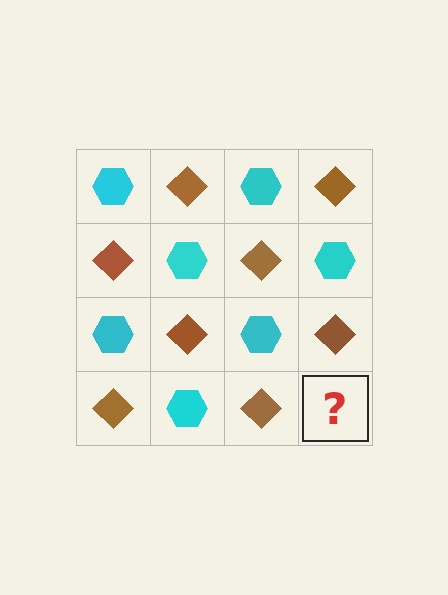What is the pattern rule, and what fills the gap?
The rule is that it alternates cyan hexagon and brown diamond in a checkerboard pattern. The gap should be filled with a cyan hexagon.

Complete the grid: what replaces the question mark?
The question mark should be replaced with a cyan hexagon.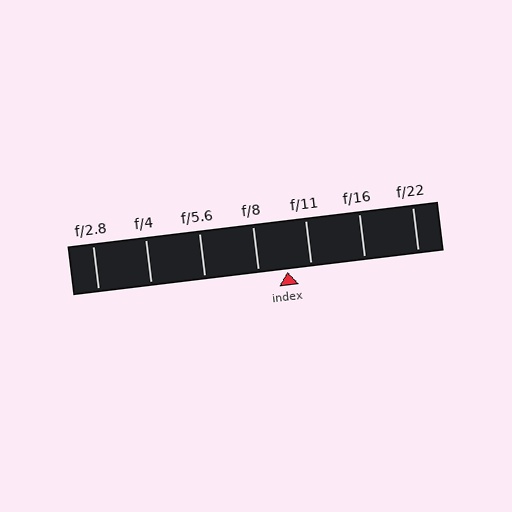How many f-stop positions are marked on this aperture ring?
There are 7 f-stop positions marked.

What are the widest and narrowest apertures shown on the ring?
The widest aperture shown is f/2.8 and the narrowest is f/22.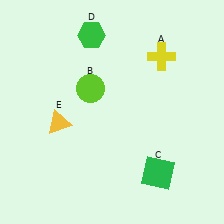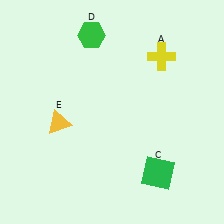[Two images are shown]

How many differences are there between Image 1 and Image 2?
There is 1 difference between the two images.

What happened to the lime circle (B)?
The lime circle (B) was removed in Image 2. It was in the top-left area of Image 1.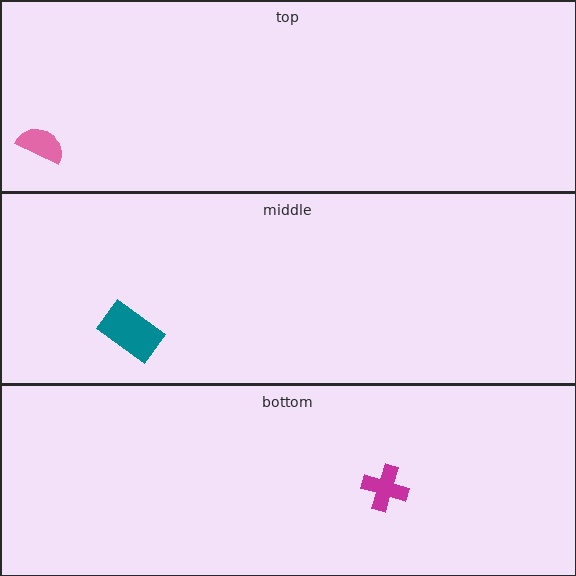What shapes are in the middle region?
The teal rectangle.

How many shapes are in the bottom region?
1.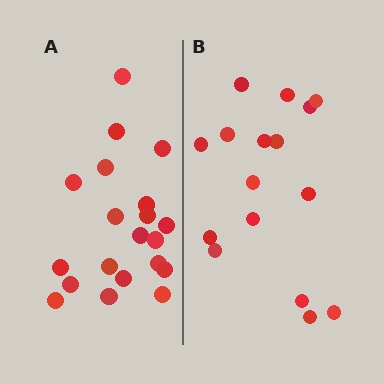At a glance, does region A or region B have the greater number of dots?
Region A (the left region) has more dots.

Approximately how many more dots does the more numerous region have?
Region A has about 4 more dots than region B.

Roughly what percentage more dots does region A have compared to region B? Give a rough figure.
About 25% more.